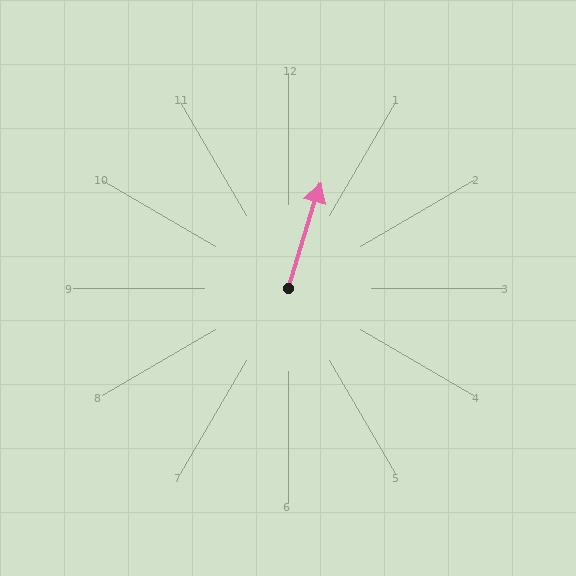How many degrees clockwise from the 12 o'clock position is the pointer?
Approximately 17 degrees.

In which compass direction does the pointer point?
North.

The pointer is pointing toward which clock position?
Roughly 1 o'clock.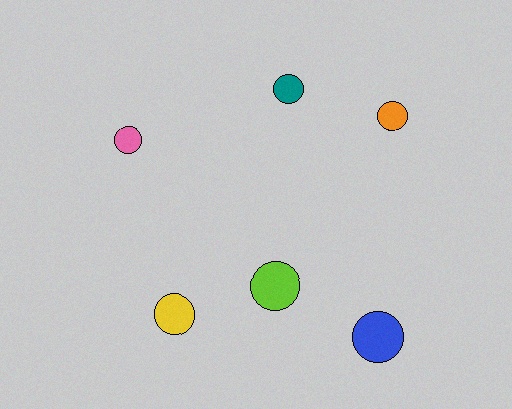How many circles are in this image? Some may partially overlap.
There are 6 circles.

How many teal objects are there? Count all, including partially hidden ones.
There is 1 teal object.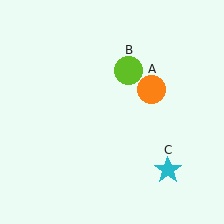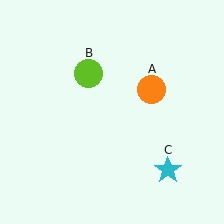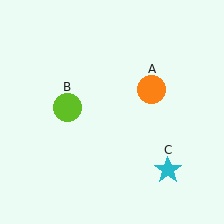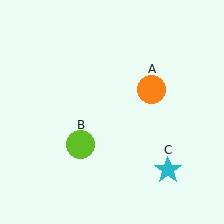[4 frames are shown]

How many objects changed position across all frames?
1 object changed position: lime circle (object B).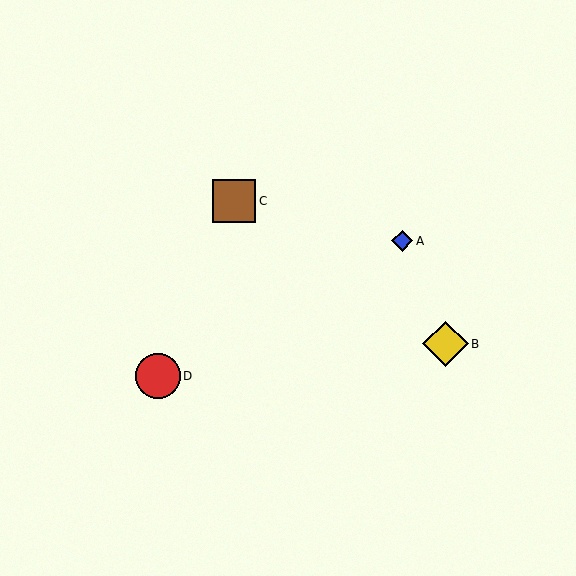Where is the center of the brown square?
The center of the brown square is at (234, 201).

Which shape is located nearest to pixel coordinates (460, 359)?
The yellow diamond (labeled B) at (446, 344) is nearest to that location.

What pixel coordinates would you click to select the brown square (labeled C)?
Click at (234, 201) to select the brown square C.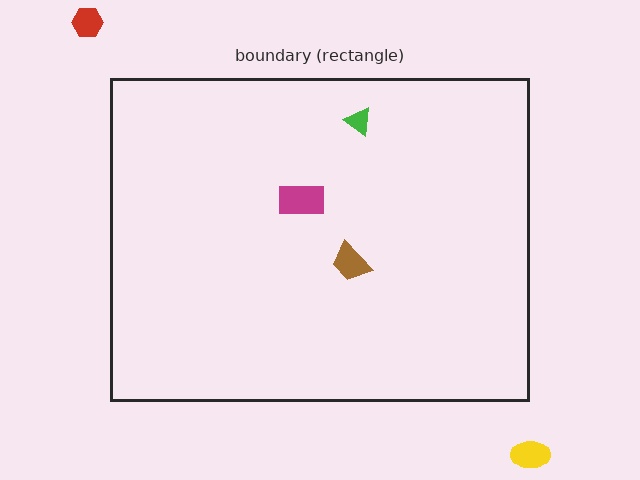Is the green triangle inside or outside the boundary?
Inside.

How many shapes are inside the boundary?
3 inside, 2 outside.